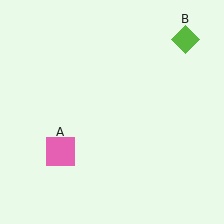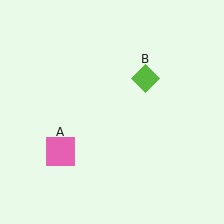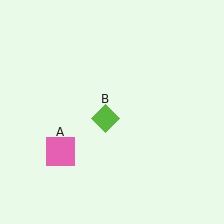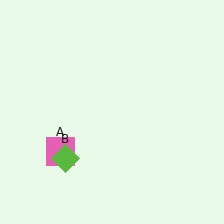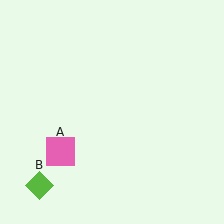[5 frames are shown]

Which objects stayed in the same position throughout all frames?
Pink square (object A) remained stationary.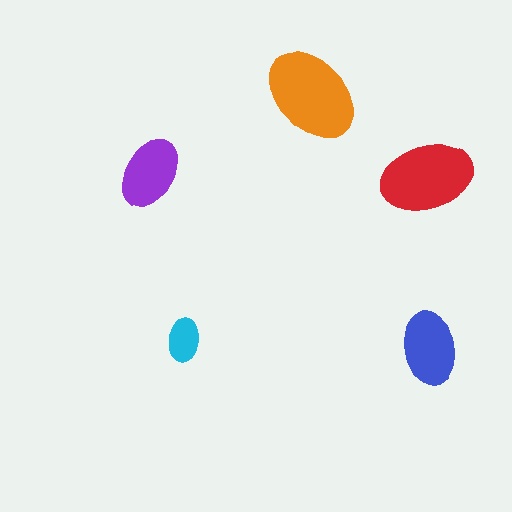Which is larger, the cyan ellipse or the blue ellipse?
The blue one.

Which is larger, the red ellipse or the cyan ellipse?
The red one.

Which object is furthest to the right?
The blue ellipse is rightmost.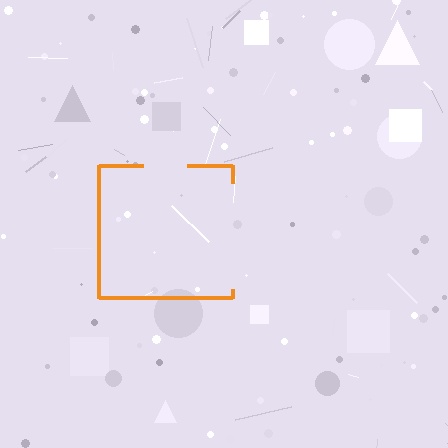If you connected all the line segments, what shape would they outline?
They would outline a square.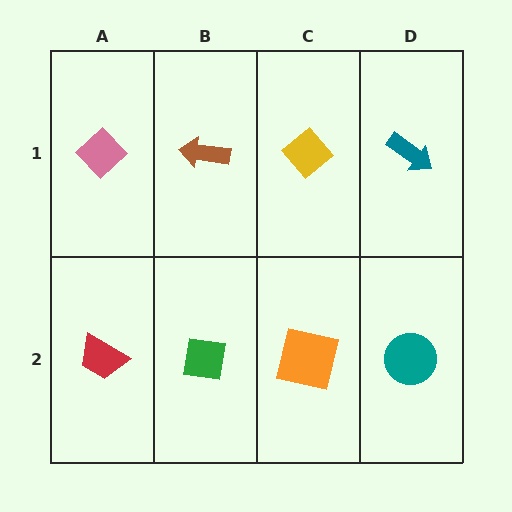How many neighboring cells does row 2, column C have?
3.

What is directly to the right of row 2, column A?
A green square.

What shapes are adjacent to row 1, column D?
A teal circle (row 2, column D), a yellow diamond (row 1, column C).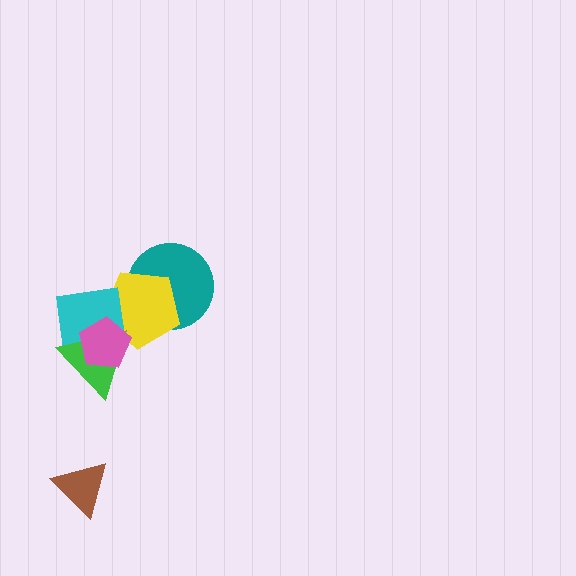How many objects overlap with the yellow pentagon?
4 objects overlap with the yellow pentagon.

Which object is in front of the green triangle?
The pink pentagon is in front of the green triangle.